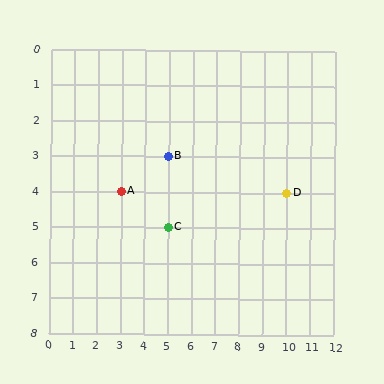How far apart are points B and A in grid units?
Points B and A are 2 columns and 1 row apart (about 2.2 grid units diagonally).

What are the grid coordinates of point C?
Point C is at grid coordinates (5, 5).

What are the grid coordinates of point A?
Point A is at grid coordinates (3, 4).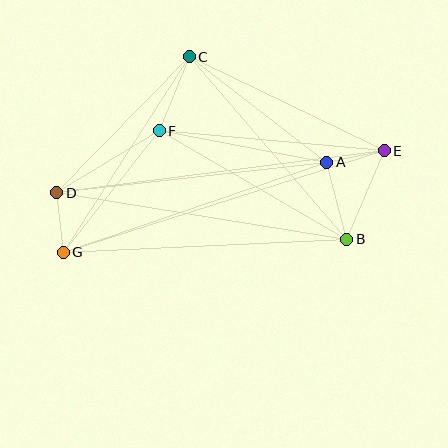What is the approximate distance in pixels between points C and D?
The distance between C and D is approximately 190 pixels.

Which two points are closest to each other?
Points A and E are closest to each other.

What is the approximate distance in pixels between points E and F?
The distance between E and F is approximately 226 pixels.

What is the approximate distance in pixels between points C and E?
The distance between C and E is approximately 216 pixels.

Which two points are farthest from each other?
Points E and G are farthest from each other.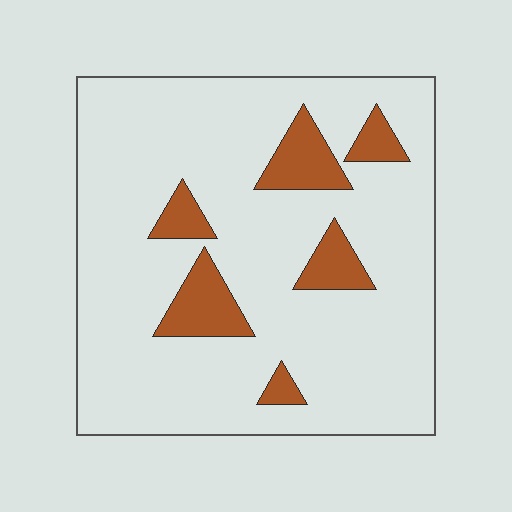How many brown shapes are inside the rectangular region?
6.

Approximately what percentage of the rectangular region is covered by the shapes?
Approximately 15%.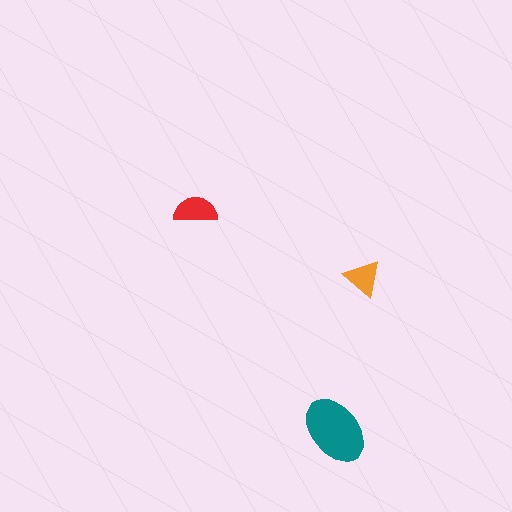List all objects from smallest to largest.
The orange triangle, the red semicircle, the teal ellipse.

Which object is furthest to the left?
The red semicircle is leftmost.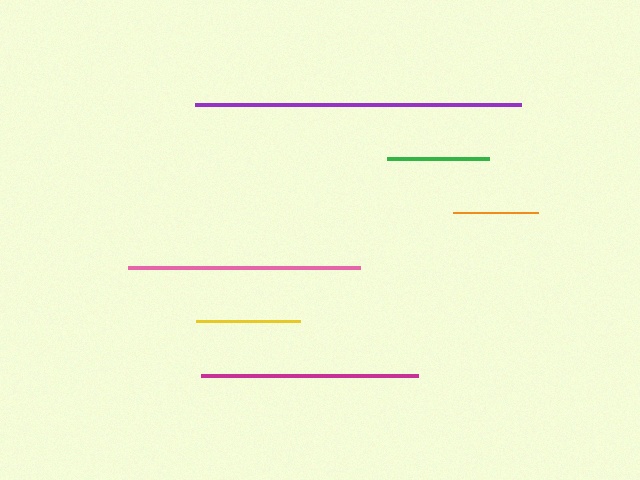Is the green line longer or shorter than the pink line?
The pink line is longer than the green line.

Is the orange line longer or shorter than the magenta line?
The magenta line is longer than the orange line.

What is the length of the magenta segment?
The magenta segment is approximately 217 pixels long.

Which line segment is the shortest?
The orange line is the shortest at approximately 85 pixels.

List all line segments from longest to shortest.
From longest to shortest: purple, pink, magenta, yellow, green, orange.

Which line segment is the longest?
The purple line is the longest at approximately 326 pixels.